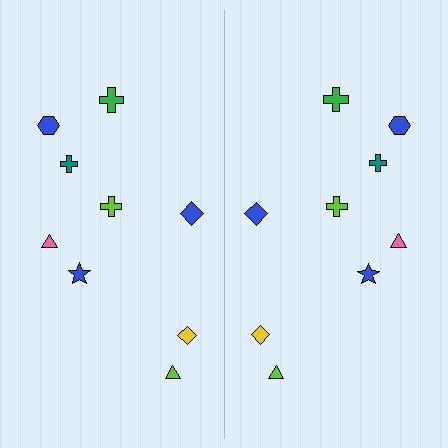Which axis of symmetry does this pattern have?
The pattern has a vertical axis of symmetry running through the center of the image.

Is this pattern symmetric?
Yes, this pattern has bilateral (reflection) symmetry.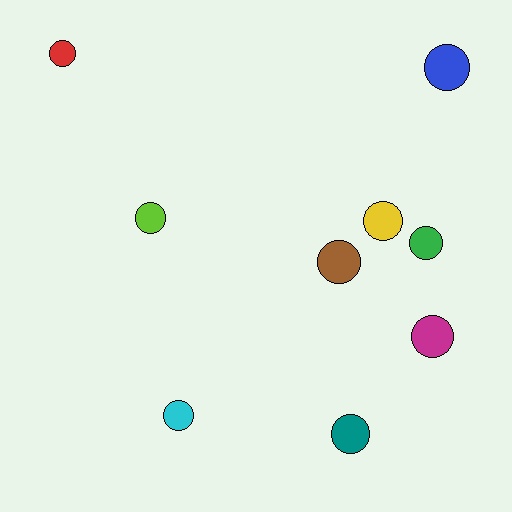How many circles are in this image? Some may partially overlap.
There are 9 circles.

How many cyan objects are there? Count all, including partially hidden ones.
There is 1 cyan object.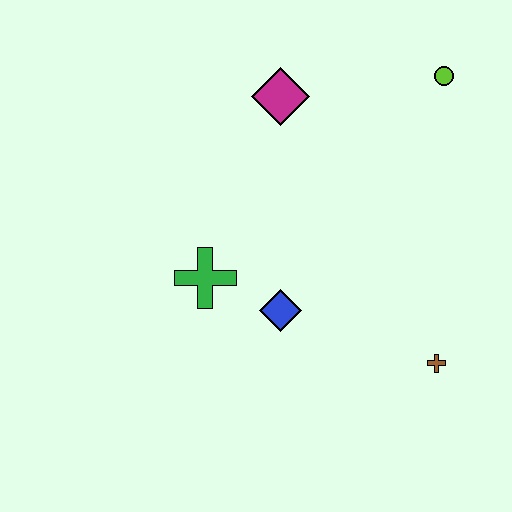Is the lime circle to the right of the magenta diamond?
Yes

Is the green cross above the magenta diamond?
No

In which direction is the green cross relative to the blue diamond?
The green cross is to the left of the blue diamond.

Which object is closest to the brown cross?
The blue diamond is closest to the brown cross.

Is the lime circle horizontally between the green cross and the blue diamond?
No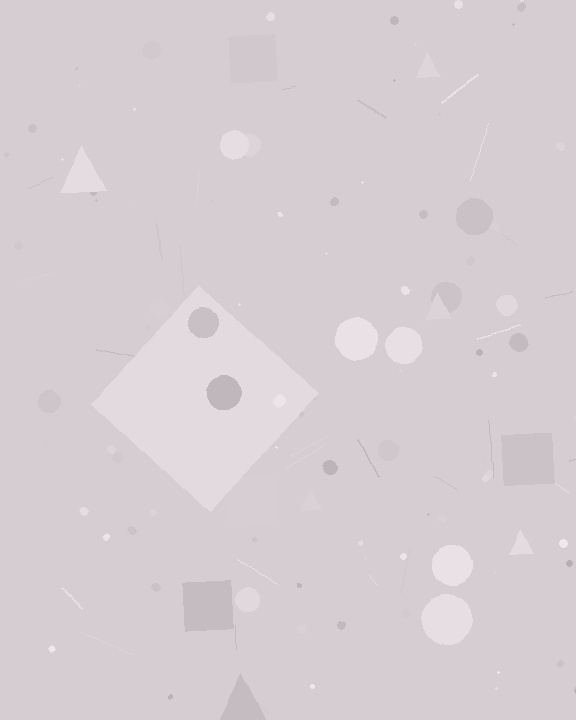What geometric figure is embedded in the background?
A diamond is embedded in the background.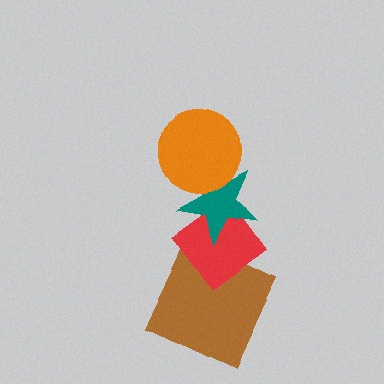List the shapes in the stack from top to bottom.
From top to bottom: the orange circle, the teal star, the red diamond, the brown square.